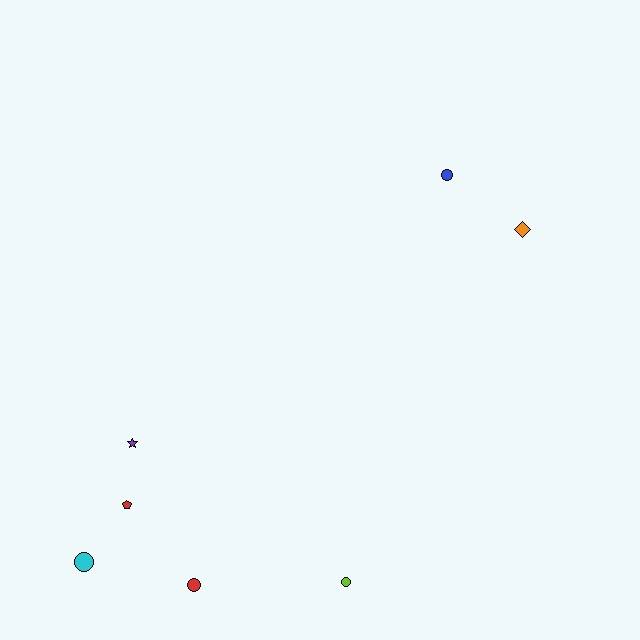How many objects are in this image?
There are 7 objects.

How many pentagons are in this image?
There is 1 pentagon.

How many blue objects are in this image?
There is 1 blue object.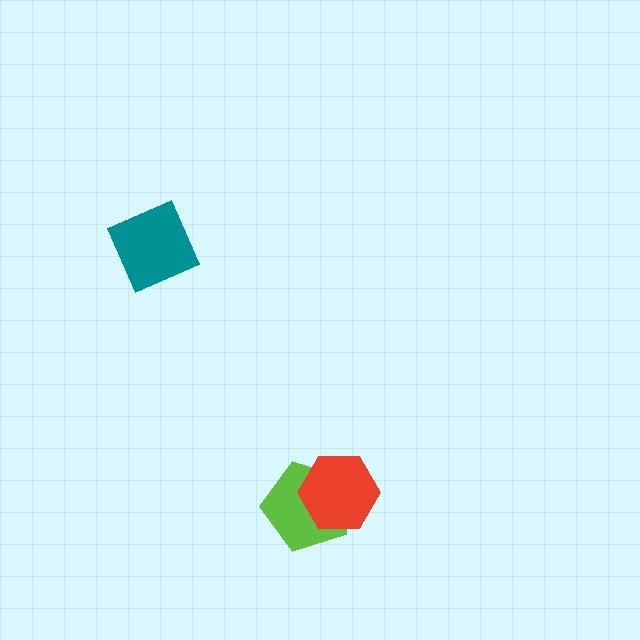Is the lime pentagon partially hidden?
Yes, it is partially covered by another shape.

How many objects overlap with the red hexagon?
1 object overlaps with the red hexagon.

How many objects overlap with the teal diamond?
0 objects overlap with the teal diamond.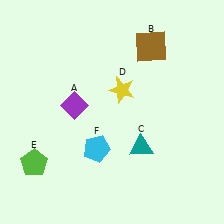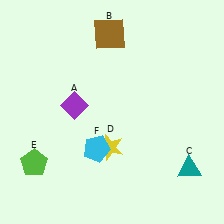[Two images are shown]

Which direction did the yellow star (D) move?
The yellow star (D) moved down.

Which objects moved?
The objects that moved are: the brown square (B), the teal triangle (C), the yellow star (D).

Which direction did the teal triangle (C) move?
The teal triangle (C) moved right.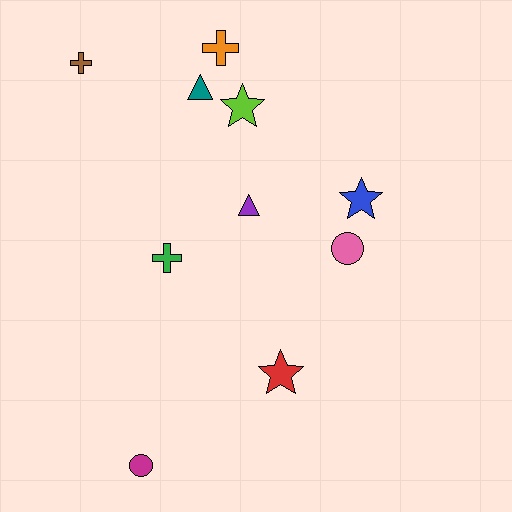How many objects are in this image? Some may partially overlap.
There are 10 objects.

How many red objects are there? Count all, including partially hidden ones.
There is 1 red object.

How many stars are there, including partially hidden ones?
There are 3 stars.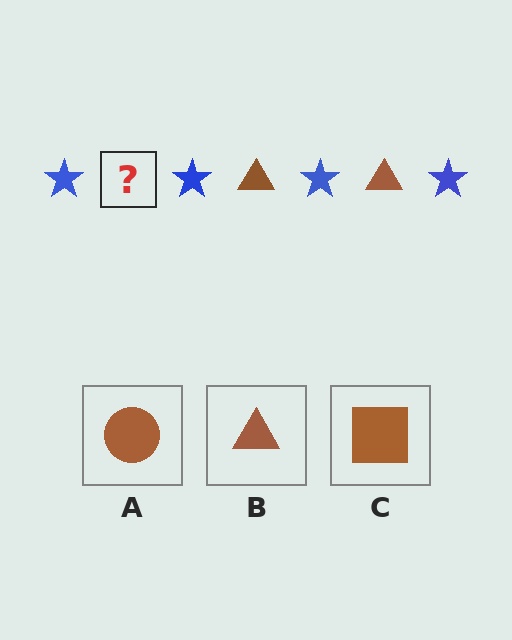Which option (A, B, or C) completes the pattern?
B.